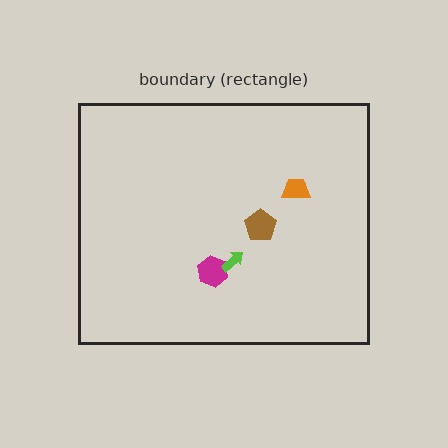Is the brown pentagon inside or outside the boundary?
Inside.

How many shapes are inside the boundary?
4 inside, 0 outside.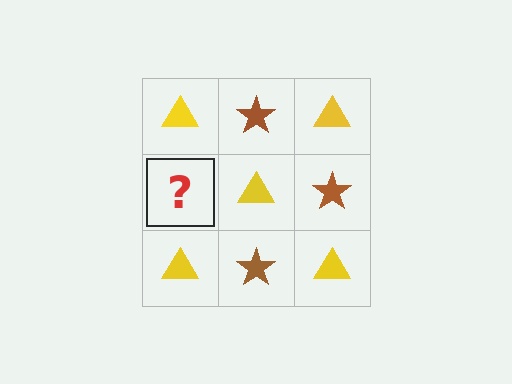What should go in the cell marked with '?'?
The missing cell should contain a brown star.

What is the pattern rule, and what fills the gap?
The rule is that it alternates yellow triangle and brown star in a checkerboard pattern. The gap should be filled with a brown star.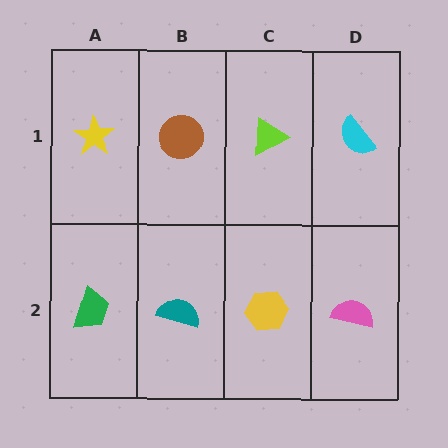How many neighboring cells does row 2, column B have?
3.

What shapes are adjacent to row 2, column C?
A lime triangle (row 1, column C), a teal semicircle (row 2, column B), a pink semicircle (row 2, column D).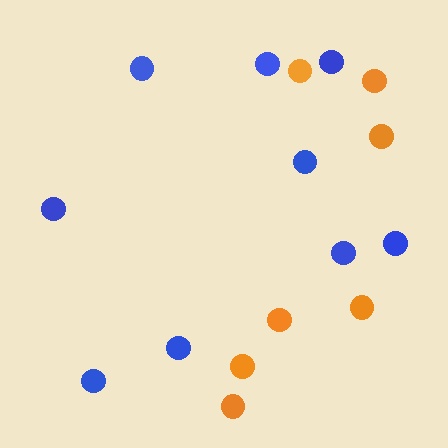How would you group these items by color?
There are 2 groups: one group of orange circles (7) and one group of blue circles (9).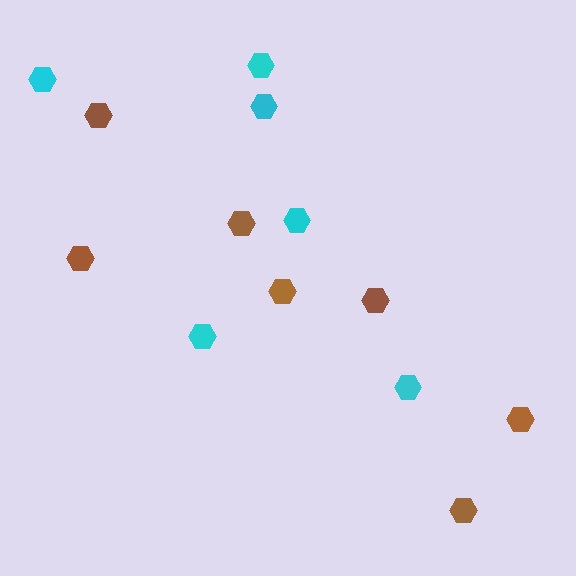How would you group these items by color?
There are 2 groups: one group of brown hexagons (7) and one group of cyan hexagons (6).